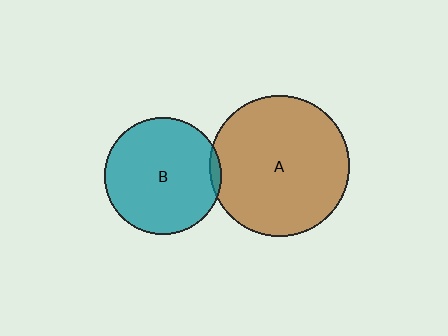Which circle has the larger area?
Circle A (brown).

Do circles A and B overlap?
Yes.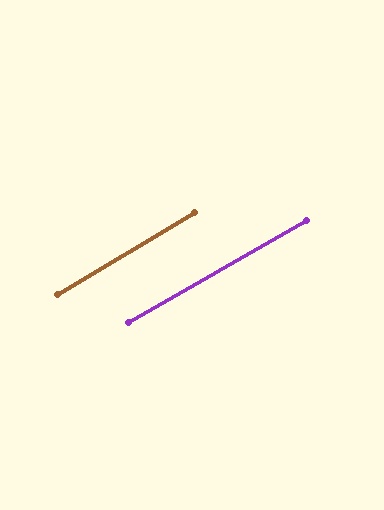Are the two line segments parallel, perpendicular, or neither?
Parallel — their directions differ by only 1.1°.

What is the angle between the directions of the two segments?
Approximately 1 degree.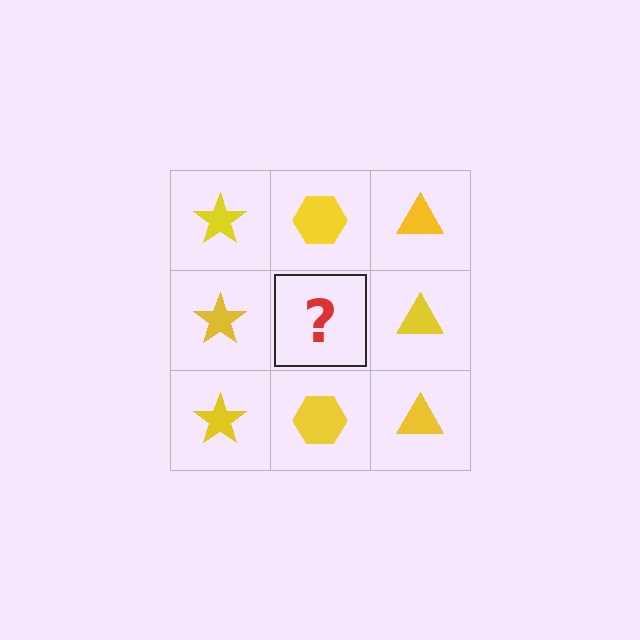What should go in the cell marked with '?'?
The missing cell should contain a yellow hexagon.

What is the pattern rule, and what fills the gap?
The rule is that each column has a consistent shape. The gap should be filled with a yellow hexagon.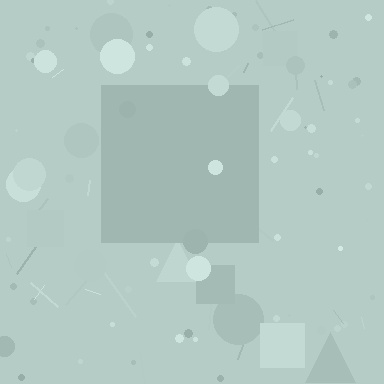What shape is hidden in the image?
A square is hidden in the image.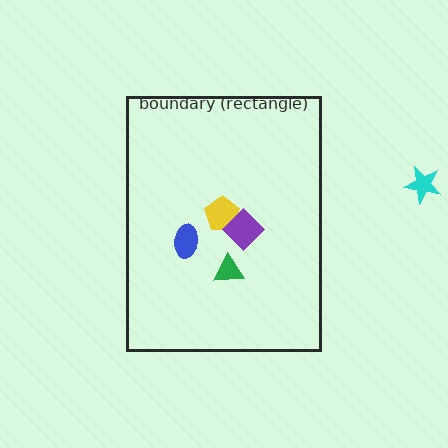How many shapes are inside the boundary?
4 inside, 1 outside.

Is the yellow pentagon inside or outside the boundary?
Inside.